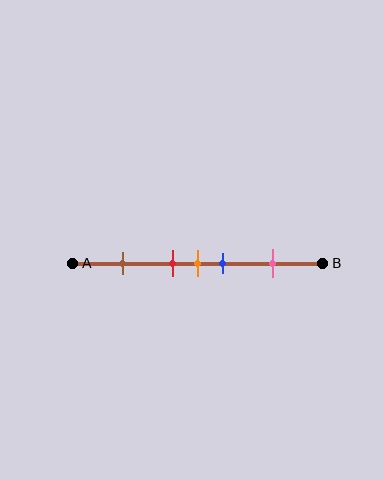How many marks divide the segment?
There are 5 marks dividing the segment.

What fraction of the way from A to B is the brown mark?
The brown mark is approximately 20% (0.2) of the way from A to B.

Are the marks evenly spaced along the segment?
No, the marks are not evenly spaced.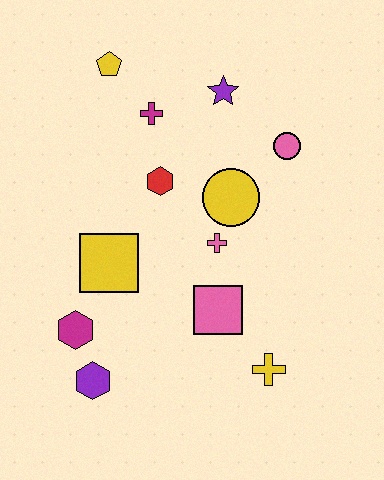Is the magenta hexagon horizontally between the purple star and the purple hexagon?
No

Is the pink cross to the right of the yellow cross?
No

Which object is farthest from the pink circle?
The purple hexagon is farthest from the pink circle.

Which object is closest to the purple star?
The magenta cross is closest to the purple star.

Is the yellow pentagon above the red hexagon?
Yes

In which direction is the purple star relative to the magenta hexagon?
The purple star is above the magenta hexagon.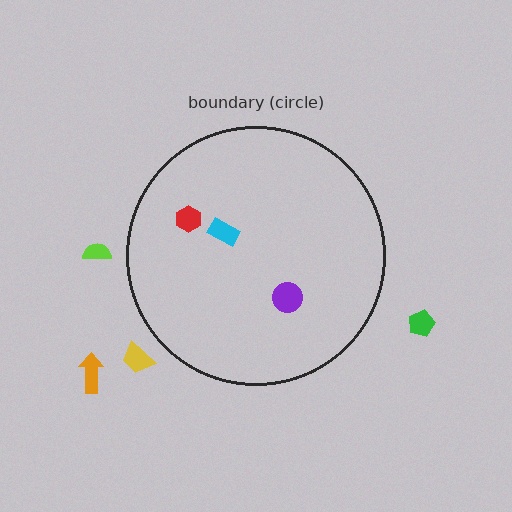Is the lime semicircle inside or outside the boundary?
Outside.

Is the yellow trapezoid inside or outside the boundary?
Outside.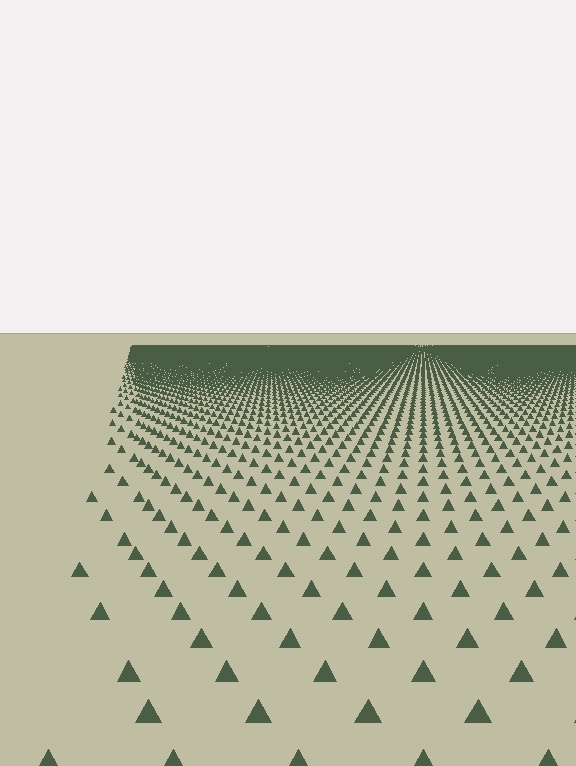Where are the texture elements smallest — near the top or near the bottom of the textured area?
Near the top.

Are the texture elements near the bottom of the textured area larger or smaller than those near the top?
Larger. Near the bottom, elements are closer to the viewer and appear at a bigger on-screen size.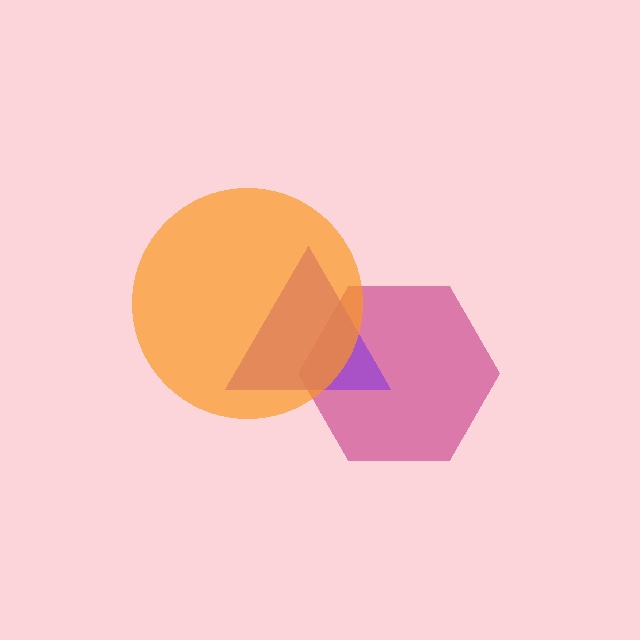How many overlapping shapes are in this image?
There are 3 overlapping shapes in the image.